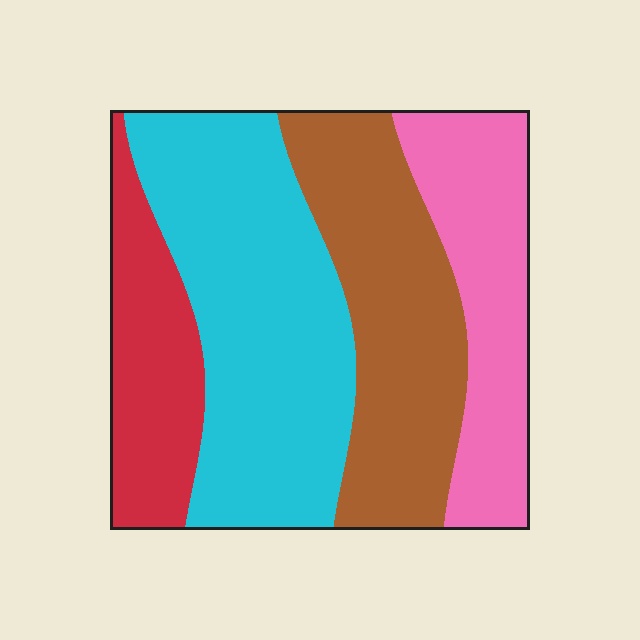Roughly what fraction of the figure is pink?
Pink takes up about one fifth (1/5) of the figure.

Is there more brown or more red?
Brown.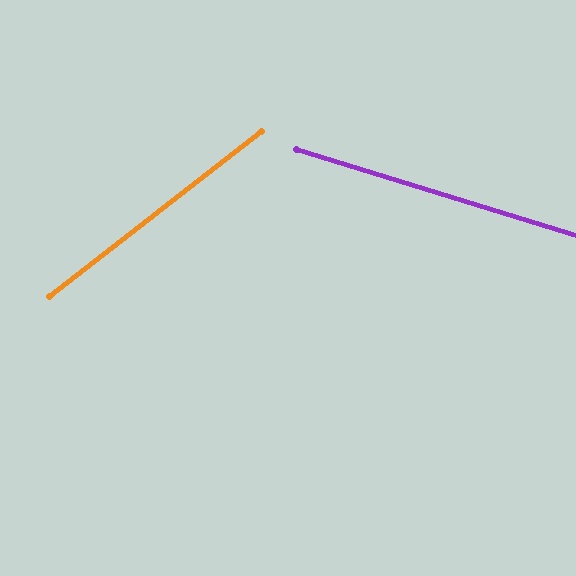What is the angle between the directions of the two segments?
Approximately 55 degrees.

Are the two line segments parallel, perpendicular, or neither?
Neither parallel nor perpendicular — they differ by about 55°.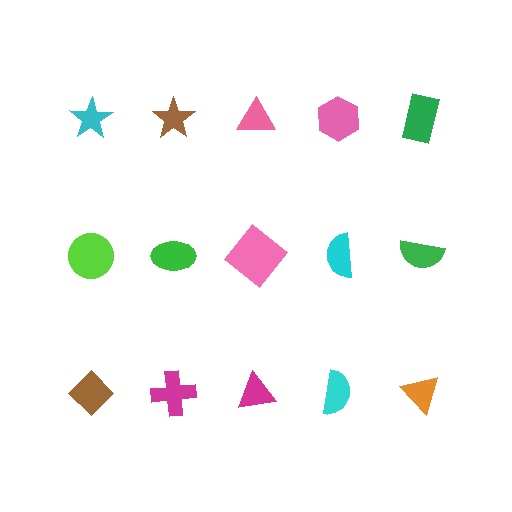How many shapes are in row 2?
5 shapes.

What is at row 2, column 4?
A cyan semicircle.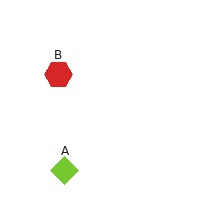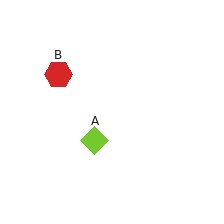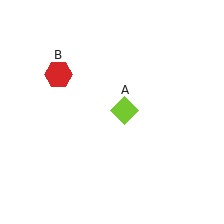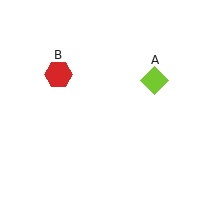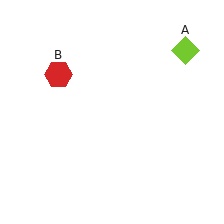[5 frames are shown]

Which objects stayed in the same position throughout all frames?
Red hexagon (object B) remained stationary.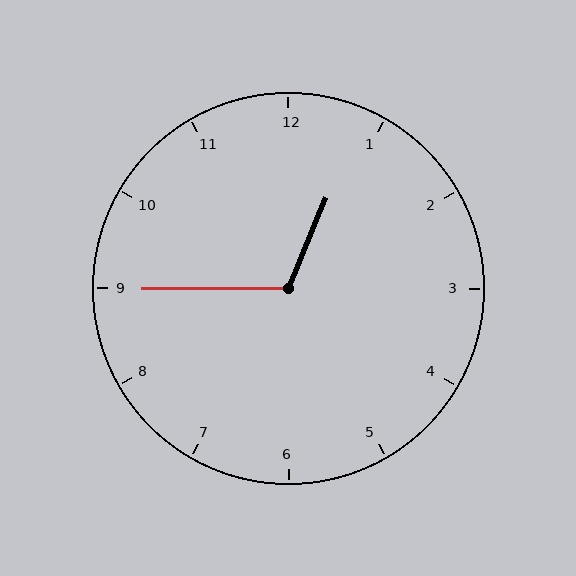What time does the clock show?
12:45.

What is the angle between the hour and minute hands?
Approximately 112 degrees.